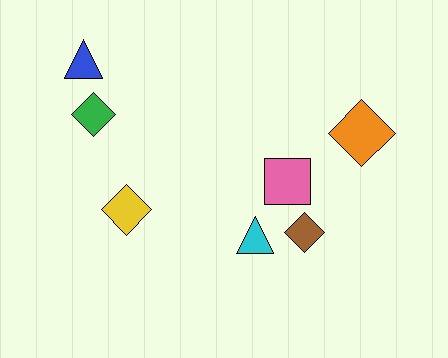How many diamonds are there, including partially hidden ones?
There are 4 diamonds.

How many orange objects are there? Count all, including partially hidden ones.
There is 1 orange object.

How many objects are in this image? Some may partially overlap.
There are 7 objects.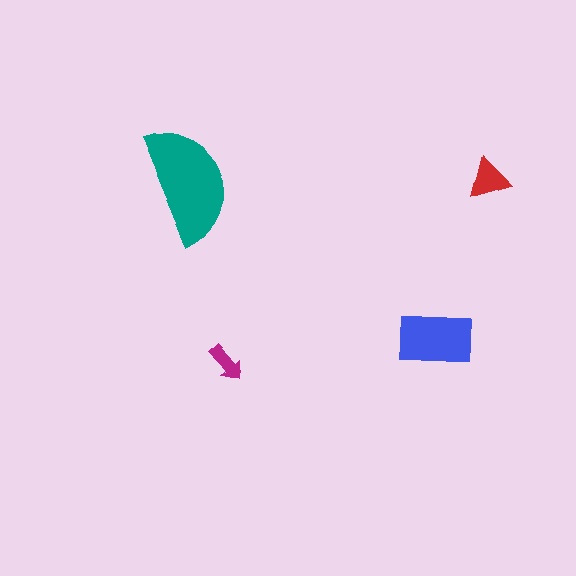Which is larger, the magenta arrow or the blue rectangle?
The blue rectangle.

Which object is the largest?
The teal semicircle.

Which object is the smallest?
The magenta arrow.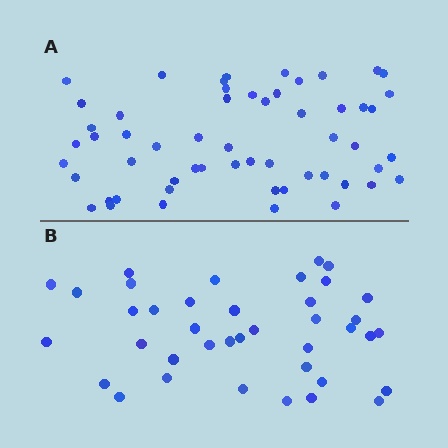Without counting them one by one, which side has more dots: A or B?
Region A (the top region) has more dots.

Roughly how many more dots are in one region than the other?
Region A has approximately 15 more dots than region B.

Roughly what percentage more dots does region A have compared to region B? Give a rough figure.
About 45% more.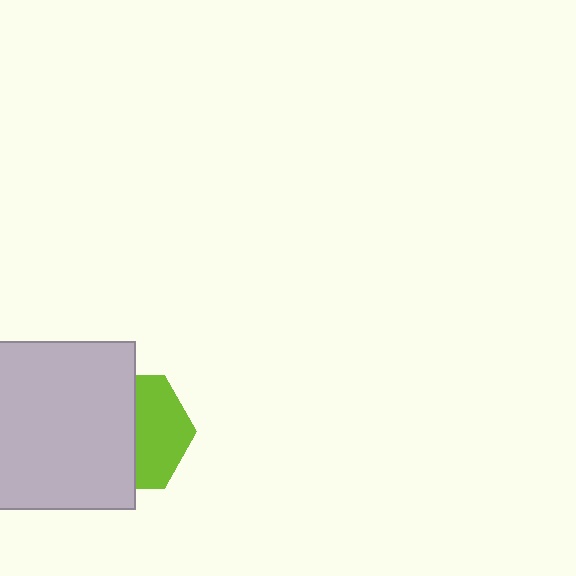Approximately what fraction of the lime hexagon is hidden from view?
Roughly 54% of the lime hexagon is hidden behind the light gray square.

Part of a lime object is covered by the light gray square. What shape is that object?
It is a hexagon.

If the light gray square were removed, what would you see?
You would see the complete lime hexagon.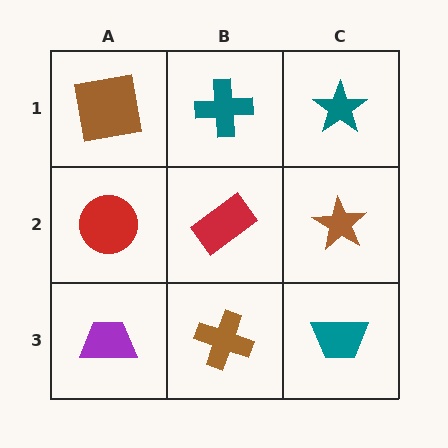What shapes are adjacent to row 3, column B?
A red rectangle (row 2, column B), a purple trapezoid (row 3, column A), a teal trapezoid (row 3, column C).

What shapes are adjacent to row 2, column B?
A teal cross (row 1, column B), a brown cross (row 3, column B), a red circle (row 2, column A), a brown star (row 2, column C).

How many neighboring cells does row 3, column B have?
3.